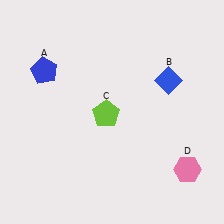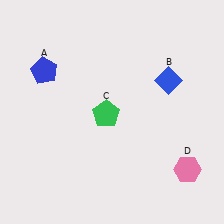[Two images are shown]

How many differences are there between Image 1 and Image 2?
There is 1 difference between the two images.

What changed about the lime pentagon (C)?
In Image 1, C is lime. In Image 2, it changed to green.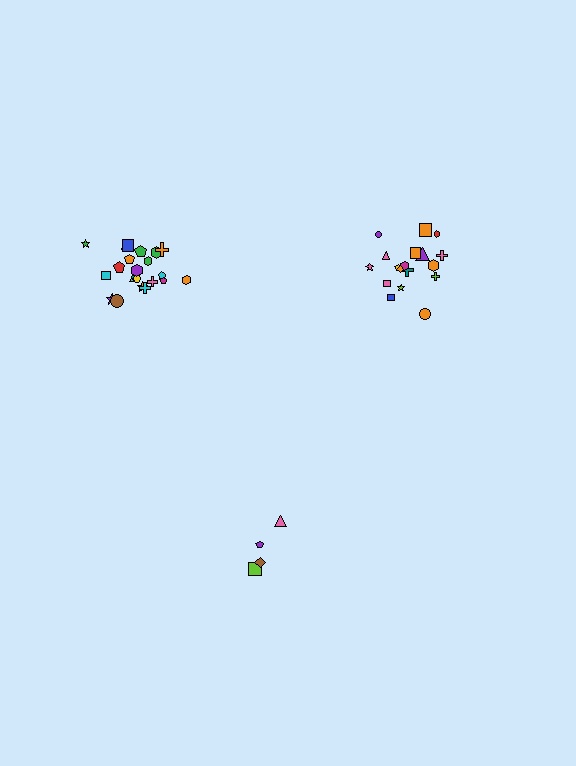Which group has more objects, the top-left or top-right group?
The top-left group.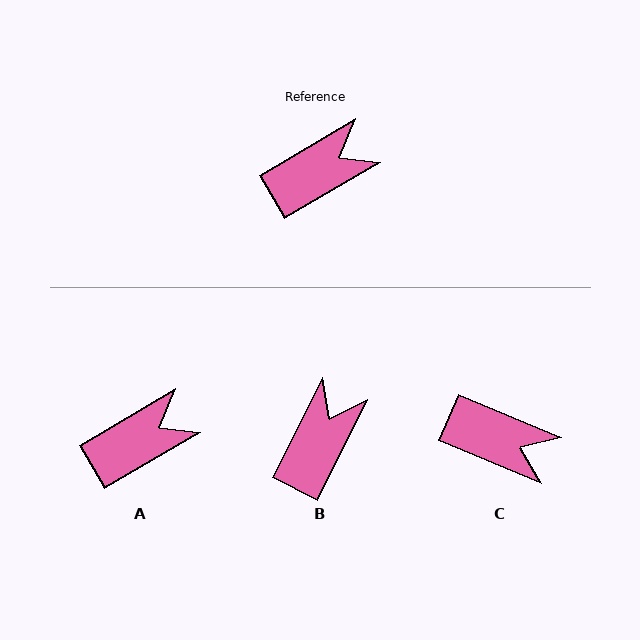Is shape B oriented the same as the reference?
No, it is off by about 33 degrees.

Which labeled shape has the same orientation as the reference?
A.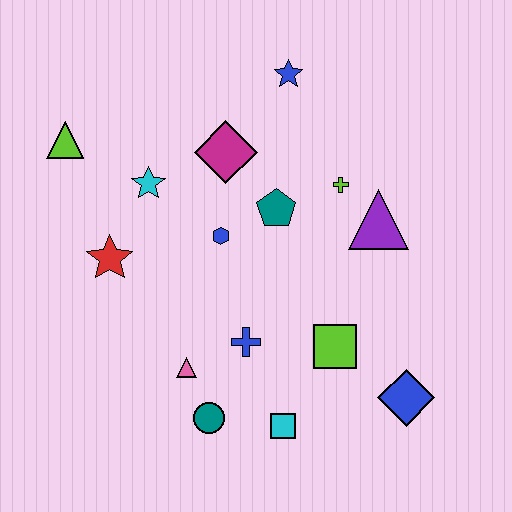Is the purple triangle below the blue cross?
No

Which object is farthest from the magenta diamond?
The blue diamond is farthest from the magenta diamond.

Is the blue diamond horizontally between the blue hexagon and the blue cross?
No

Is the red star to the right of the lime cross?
No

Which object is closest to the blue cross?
The pink triangle is closest to the blue cross.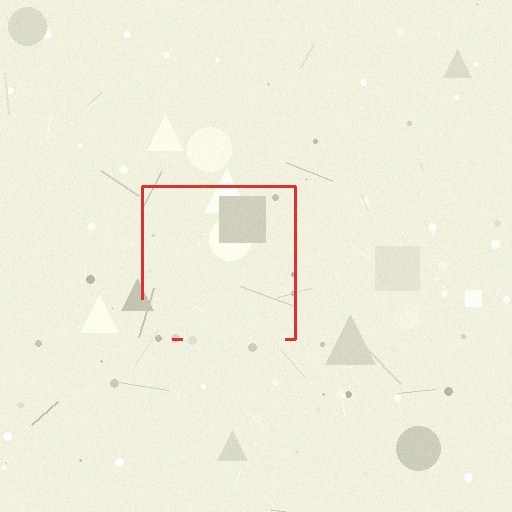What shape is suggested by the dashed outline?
The dashed outline suggests a square.